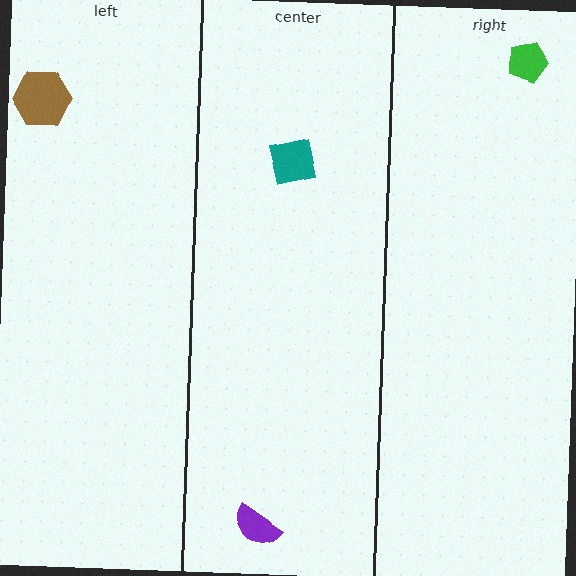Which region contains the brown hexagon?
The left region.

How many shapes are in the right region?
1.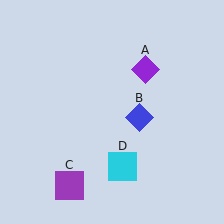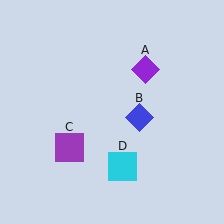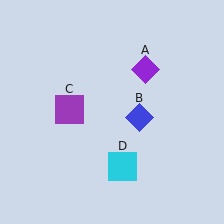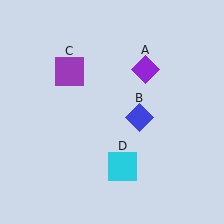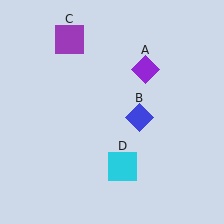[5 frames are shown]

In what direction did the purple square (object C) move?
The purple square (object C) moved up.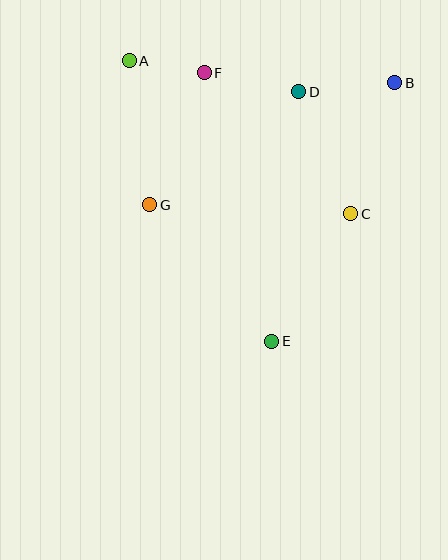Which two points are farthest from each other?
Points A and E are farthest from each other.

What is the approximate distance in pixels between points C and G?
The distance between C and G is approximately 201 pixels.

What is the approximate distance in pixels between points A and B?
The distance between A and B is approximately 267 pixels.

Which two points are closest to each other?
Points A and F are closest to each other.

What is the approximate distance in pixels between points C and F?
The distance between C and F is approximately 203 pixels.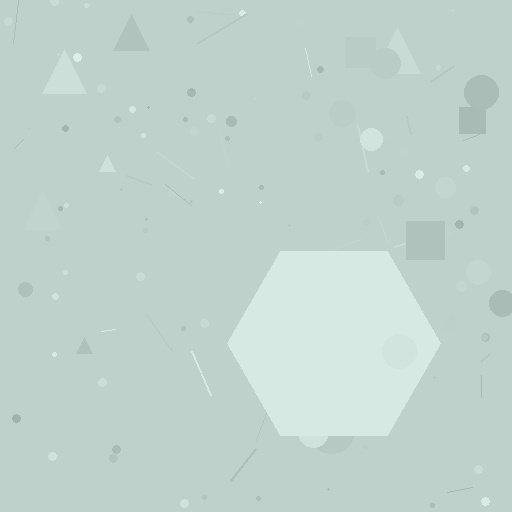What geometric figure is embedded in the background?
A hexagon is embedded in the background.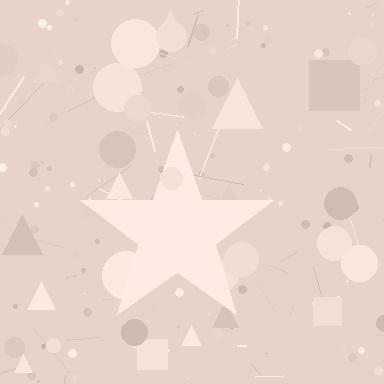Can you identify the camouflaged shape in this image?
The camouflaged shape is a star.